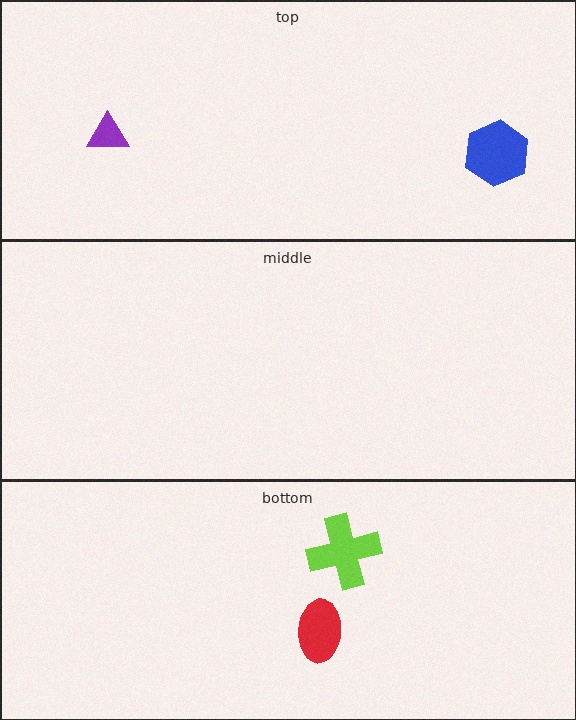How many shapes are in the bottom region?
2.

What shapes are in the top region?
The purple triangle, the blue hexagon.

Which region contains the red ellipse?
The bottom region.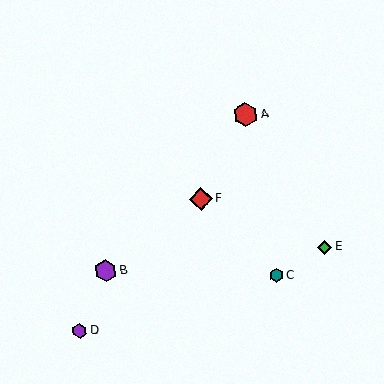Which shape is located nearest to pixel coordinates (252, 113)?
The red hexagon (labeled A) at (245, 115) is nearest to that location.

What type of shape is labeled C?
Shape C is a teal hexagon.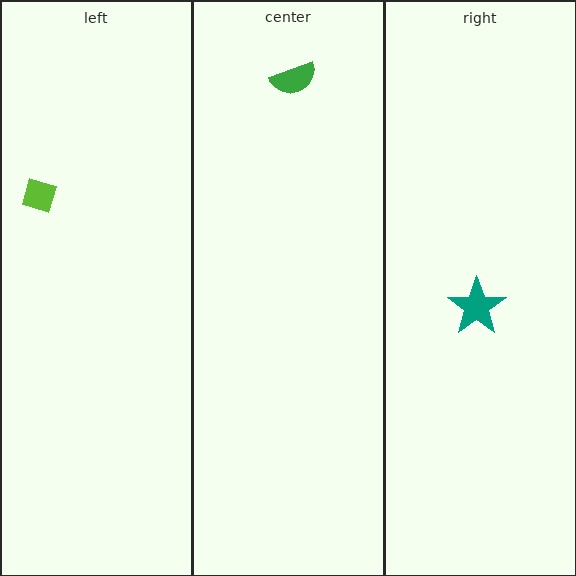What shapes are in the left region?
The lime diamond.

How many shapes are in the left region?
1.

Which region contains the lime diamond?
The left region.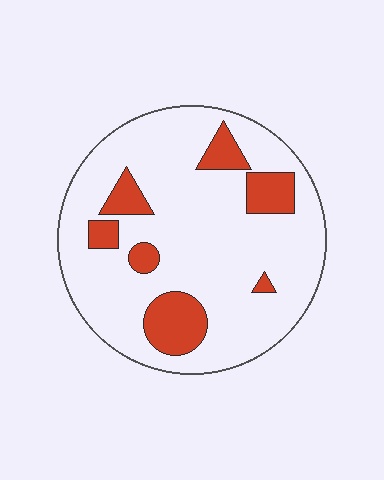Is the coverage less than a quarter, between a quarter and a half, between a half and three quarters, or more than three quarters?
Less than a quarter.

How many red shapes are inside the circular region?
7.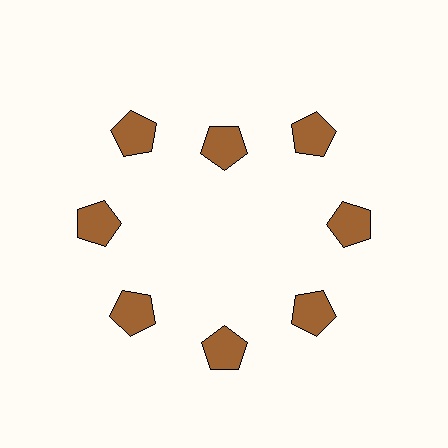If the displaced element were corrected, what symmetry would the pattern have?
It would have 8-fold rotational symmetry — the pattern would map onto itself every 45 degrees.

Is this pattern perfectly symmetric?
No. The 8 brown pentagons are arranged in a ring, but one element near the 12 o'clock position is pulled inward toward the center, breaking the 8-fold rotational symmetry.